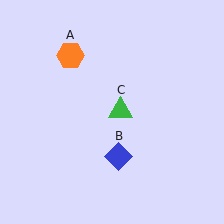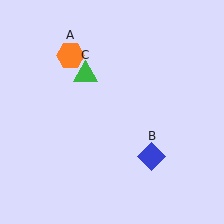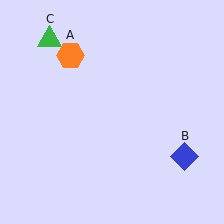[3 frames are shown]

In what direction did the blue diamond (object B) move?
The blue diamond (object B) moved right.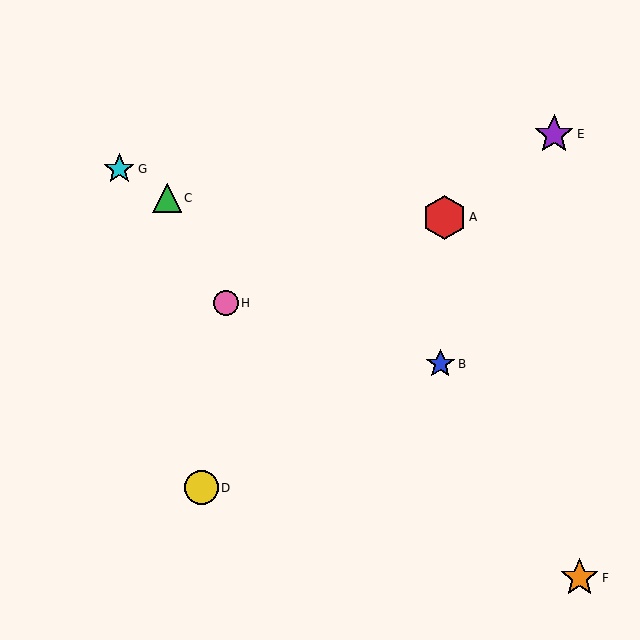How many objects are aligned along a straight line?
3 objects (B, C, G) are aligned along a straight line.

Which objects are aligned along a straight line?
Objects B, C, G are aligned along a straight line.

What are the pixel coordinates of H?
Object H is at (226, 303).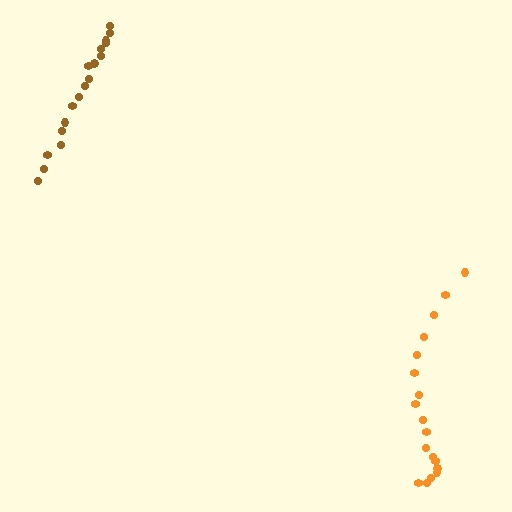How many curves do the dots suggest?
There are 2 distinct paths.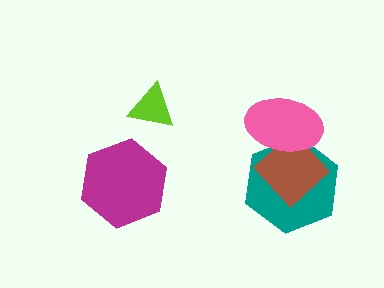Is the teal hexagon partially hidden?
Yes, it is partially covered by another shape.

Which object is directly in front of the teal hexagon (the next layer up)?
The brown diamond is directly in front of the teal hexagon.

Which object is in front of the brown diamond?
The pink ellipse is in front of the brown diamond.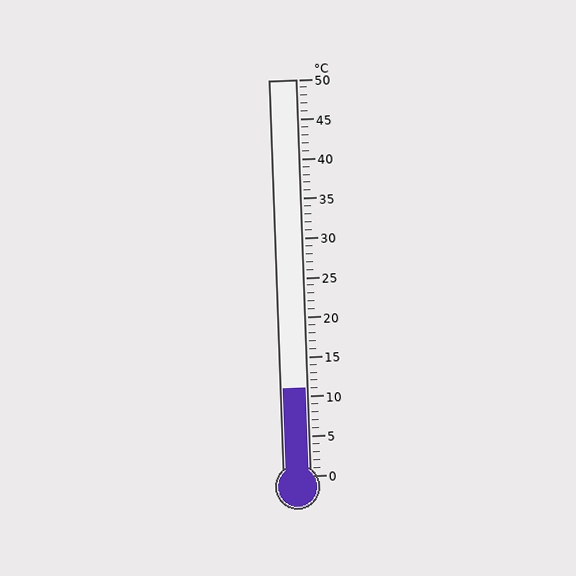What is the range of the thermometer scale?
The thermometer scale ranges from 0°C to 50°C.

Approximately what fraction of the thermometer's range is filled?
The thermometer is filled to approximately 20% of its range.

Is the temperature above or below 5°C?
The temperature is above 5°C.